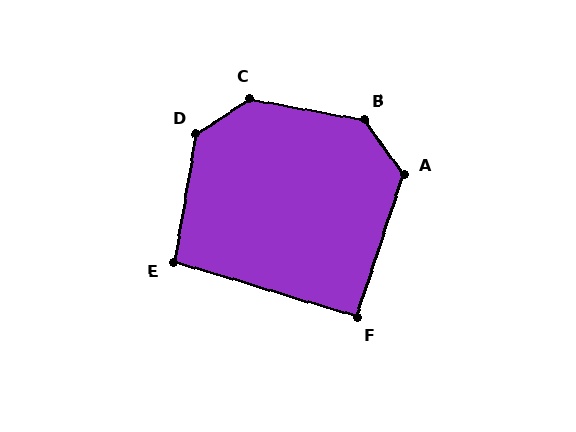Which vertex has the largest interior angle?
C, at approximately 137 degrees.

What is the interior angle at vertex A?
Approximately 126 degrees (obtuse).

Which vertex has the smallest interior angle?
F, at approximately 91 degrees.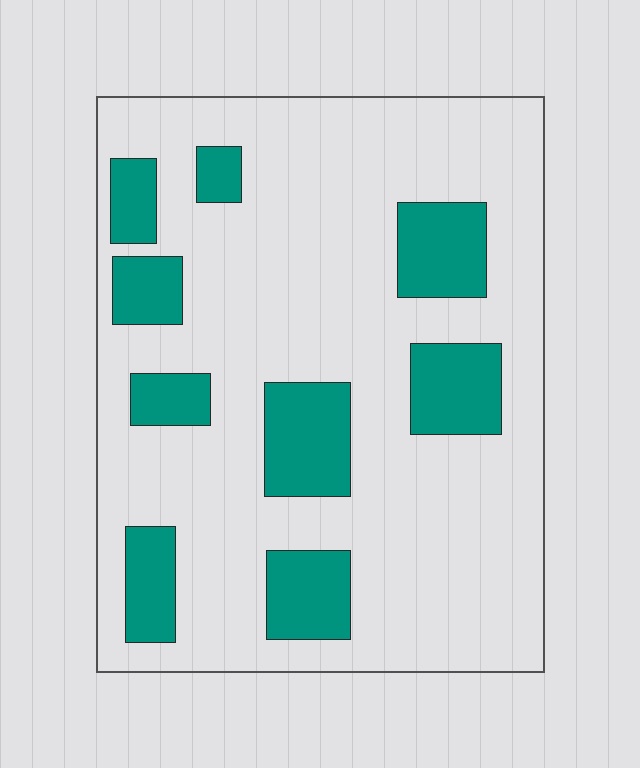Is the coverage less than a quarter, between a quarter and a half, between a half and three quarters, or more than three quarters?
Less than a quarter.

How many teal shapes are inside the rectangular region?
9.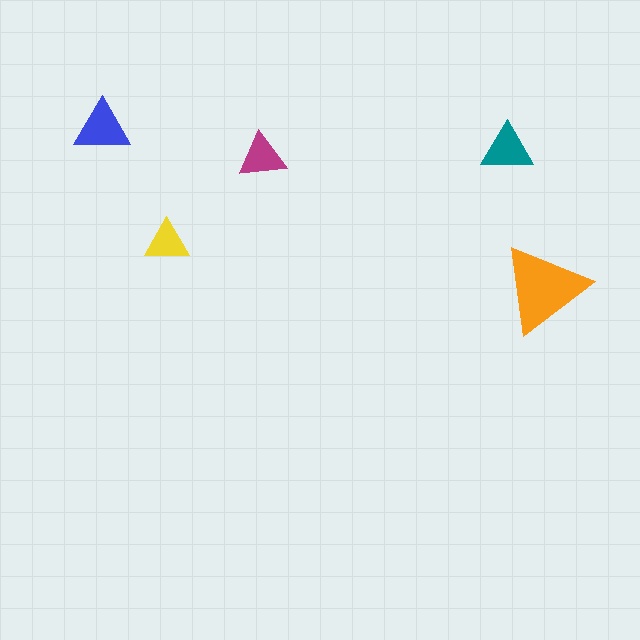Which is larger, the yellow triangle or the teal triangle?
The teal one.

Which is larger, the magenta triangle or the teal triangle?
The teal one.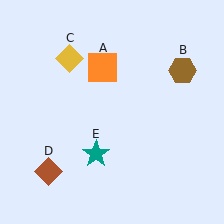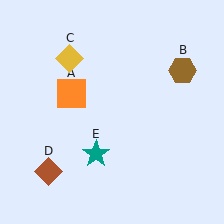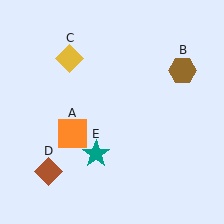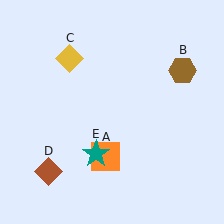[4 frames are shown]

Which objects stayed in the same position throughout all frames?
Brown hexagon (object B) and yellow diamond (object C) and brown diamond (object D) and teal star (object E) remained stationary.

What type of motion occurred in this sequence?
The orange square (object A) rotated counterclockwise around the center of the scene.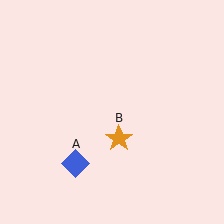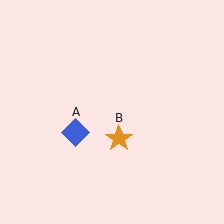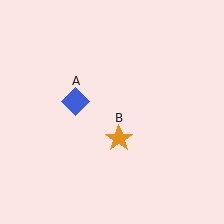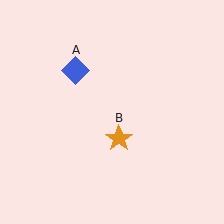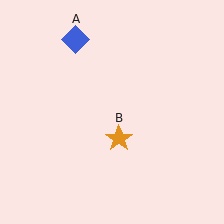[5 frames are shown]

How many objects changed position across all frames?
1 object changed position: blue diamond (object A).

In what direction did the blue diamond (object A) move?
The blue diamond (object A) moved up.